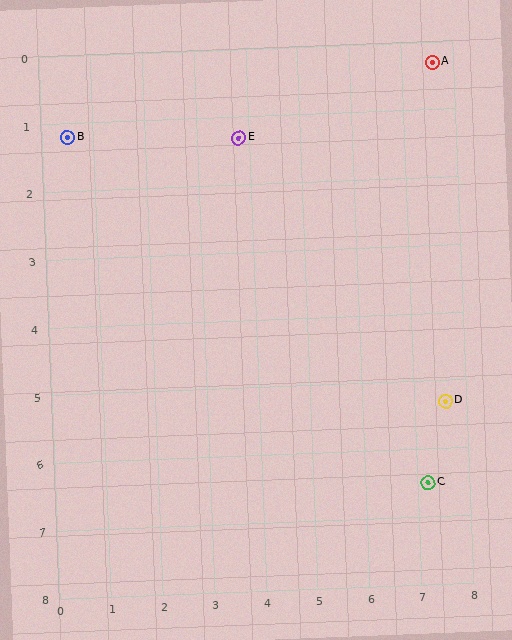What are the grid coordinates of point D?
Point D is at approximately (7.6, 5.3).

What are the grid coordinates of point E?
Point E is at approximately (3.8, 1.3).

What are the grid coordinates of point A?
Point A is at approximately (7.6, 0.3).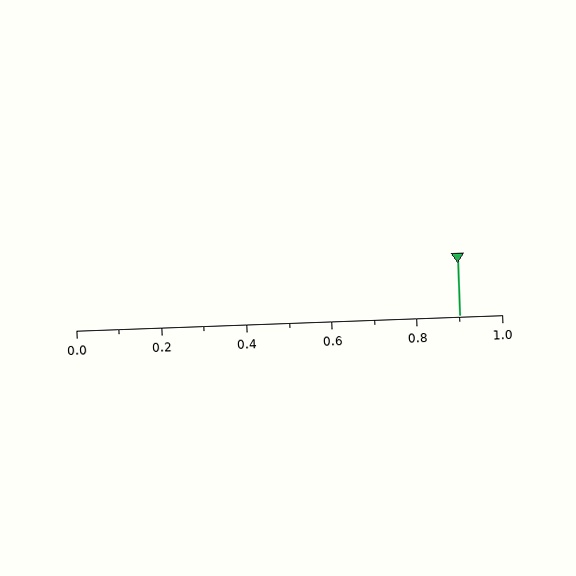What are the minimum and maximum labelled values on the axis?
The axis runs from 0.0 to 1.0.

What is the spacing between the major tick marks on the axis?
The major ticks are spaced 0.2 apart.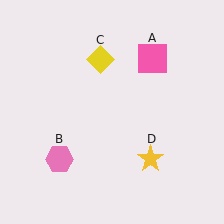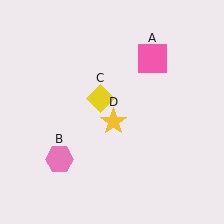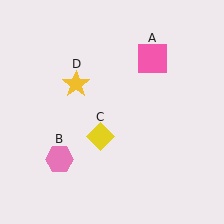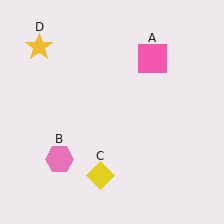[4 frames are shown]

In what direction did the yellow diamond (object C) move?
The yellow diamond (object C) moved down.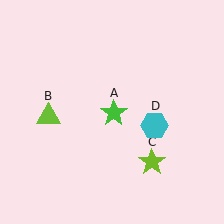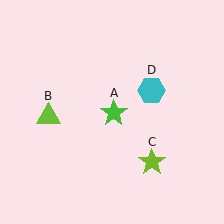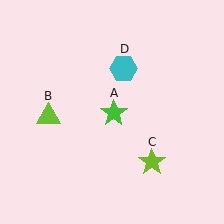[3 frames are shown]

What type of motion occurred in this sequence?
The cyan hexagon (object D) rotated counterclockwise around the center of the scene.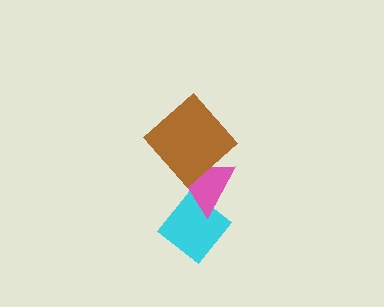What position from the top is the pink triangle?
The pink triangle is 2nd from the top.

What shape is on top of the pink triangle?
The brown diamond is on top of the pink triangle.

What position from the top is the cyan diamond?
The cyan diamond is 3rd from the top.